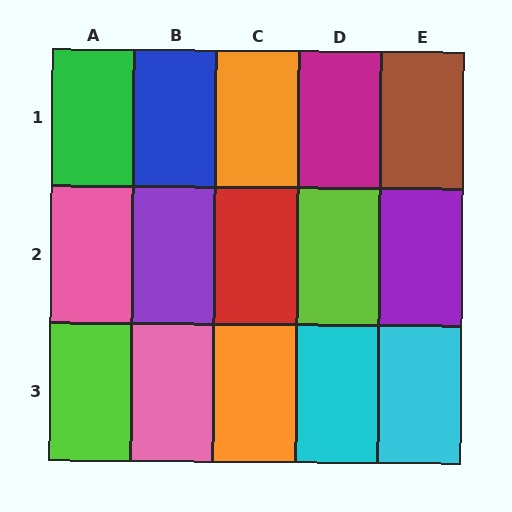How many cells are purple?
2 cells are purple.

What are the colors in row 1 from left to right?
Green, blue, orange, magenta, brown.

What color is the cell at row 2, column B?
Purple.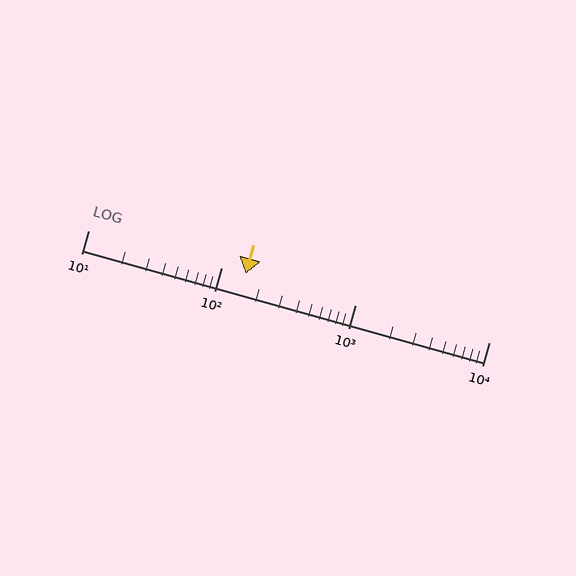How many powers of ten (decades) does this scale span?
The scale spans 3 decades, from 10 to 10000.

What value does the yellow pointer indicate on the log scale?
The pointer indicates approximately 150.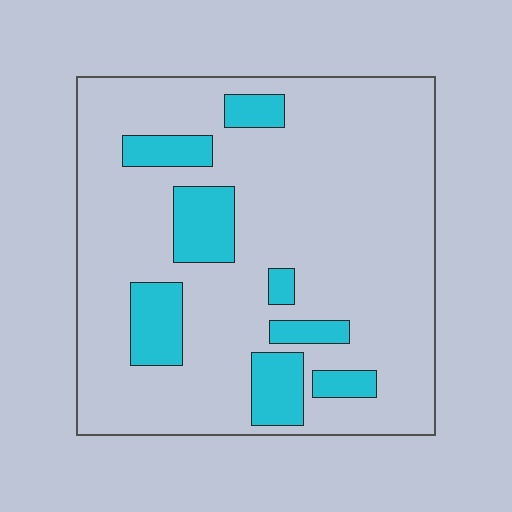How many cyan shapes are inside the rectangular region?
8.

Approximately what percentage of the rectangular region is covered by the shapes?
Approximately 20%.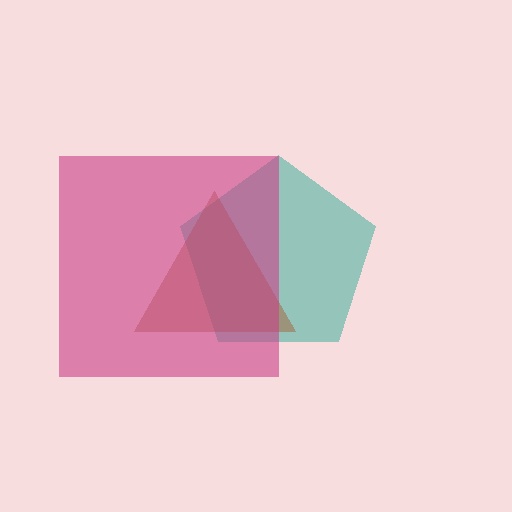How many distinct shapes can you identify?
There are 3 distinct shapes: a teal pentagon, a brown triangle, a magenta square.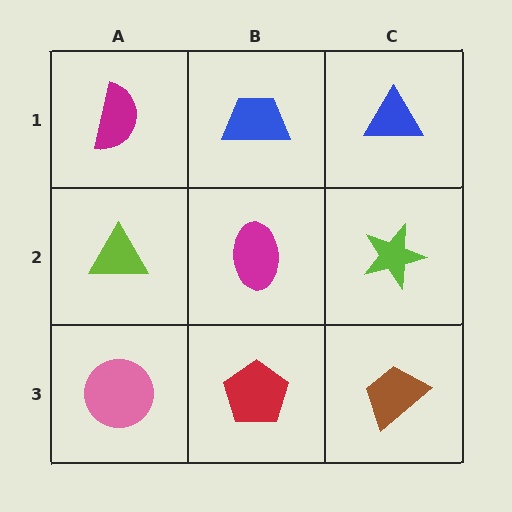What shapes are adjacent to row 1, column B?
A magenta ellipse (row 2, column B), a magenta semicircle (row 1, column A), a blue triangle (row 1, column C).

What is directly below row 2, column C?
A brown trapezoid.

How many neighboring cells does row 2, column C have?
3.